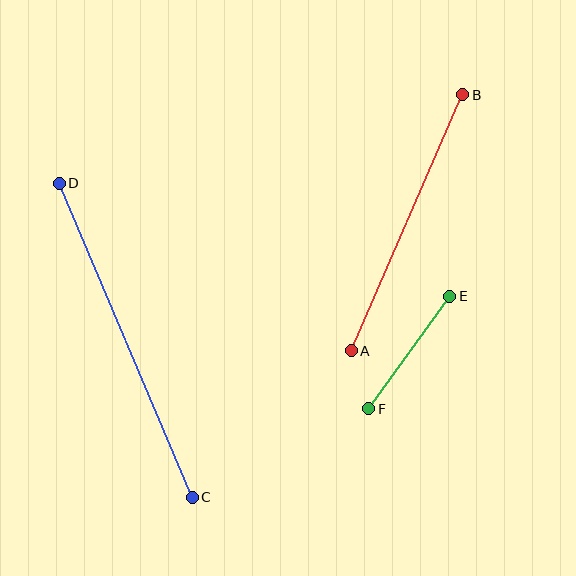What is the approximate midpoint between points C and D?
The midpoint is at approximately (126, 340) pixels.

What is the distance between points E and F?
The distance is approximately 139 pixels.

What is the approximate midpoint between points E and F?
The midpoint is at approximately (409, 353) pixels.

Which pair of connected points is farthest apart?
Points C and D are farthest apart.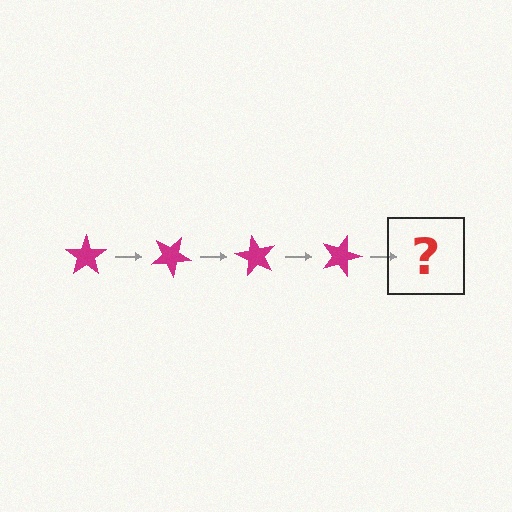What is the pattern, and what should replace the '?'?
The pattern is that the star rotates 30 degrees each step. The '?' should be a magenta star rotated 120 degrees.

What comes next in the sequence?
The next element should be a magenta star rotated 120 degrees.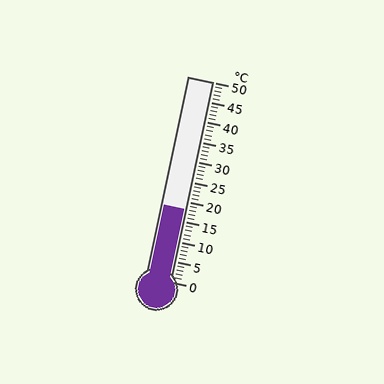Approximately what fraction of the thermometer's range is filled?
The thermometer is filled to approximately 35% of its range.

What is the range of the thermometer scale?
The thermometer scale ranges from 0°C to 50°C.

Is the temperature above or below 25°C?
The temperature is below 25°C.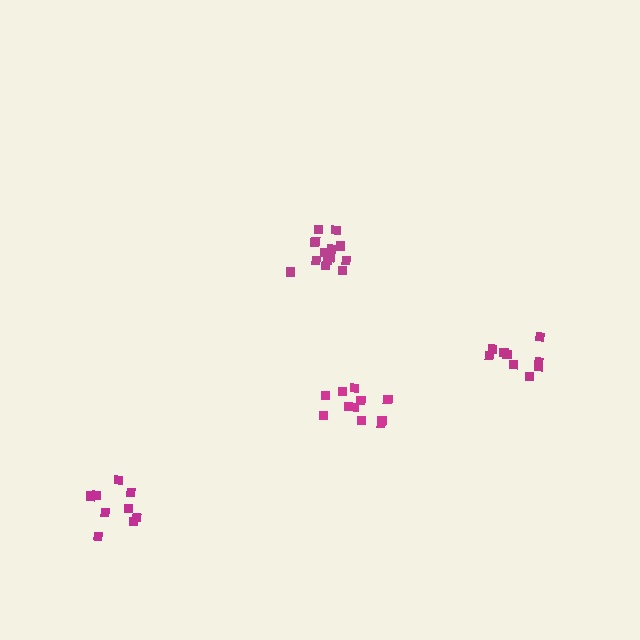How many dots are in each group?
Group 1: 14 dots, Group 2: 11 dots, Group 3: 9 dots, Group 4: 9 dots (43 total).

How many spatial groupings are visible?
There are 4 spatial groupings.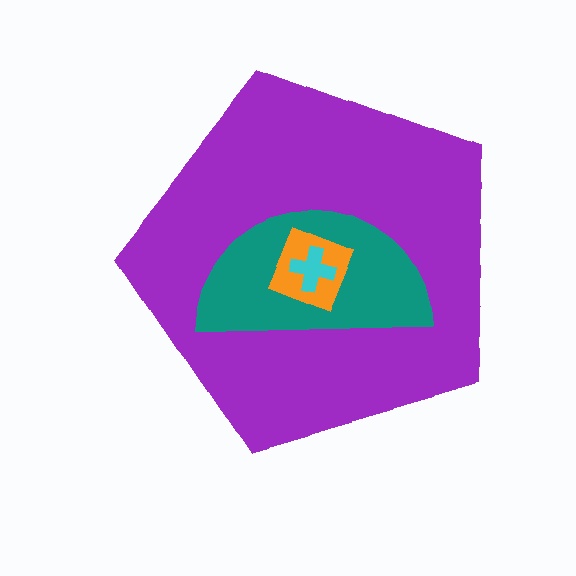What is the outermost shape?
The purple pentagon.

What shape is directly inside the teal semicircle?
The orange diamond.